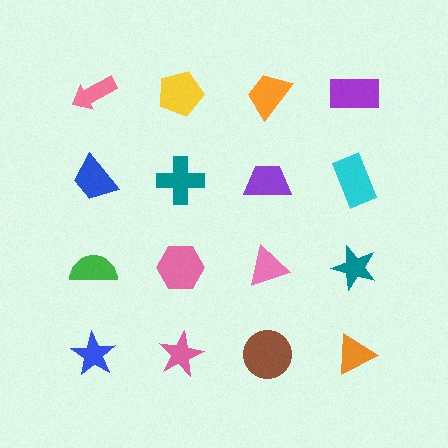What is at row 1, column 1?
A pink arrow.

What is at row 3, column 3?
A pink triangle.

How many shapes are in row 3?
4 shapes.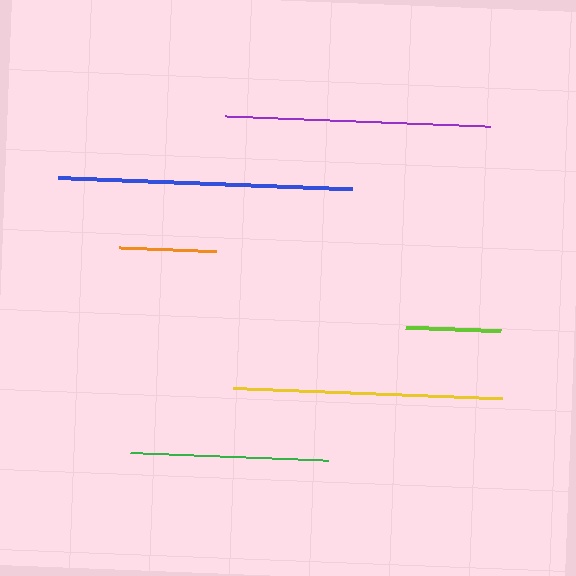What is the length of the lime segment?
The lime segment is approximately 95 pixels long.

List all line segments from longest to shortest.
From longest to shortest: blue, yellow, purple, green, orange, lime.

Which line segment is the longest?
The blue line is the longest at approximately 294 pixels.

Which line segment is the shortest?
The lime line is the shortest at approximately 95 pixels.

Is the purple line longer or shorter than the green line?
The purple line is longer than the green line.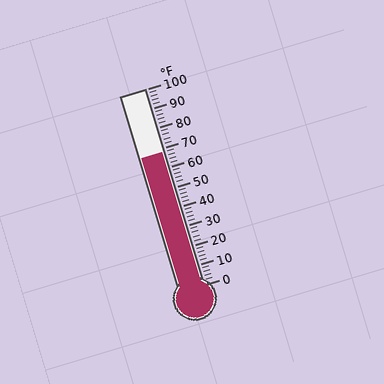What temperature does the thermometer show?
The thermometer shows approximately 68°F.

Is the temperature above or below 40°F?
The temperature is above 40°F.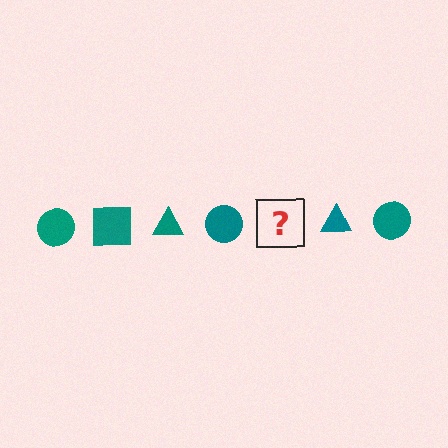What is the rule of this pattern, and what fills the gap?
The rule is that the pattern cycles through circle, square, triangle shapes in teal. The gap should be filled with a teal square.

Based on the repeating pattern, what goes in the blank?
The blank should be a teal square.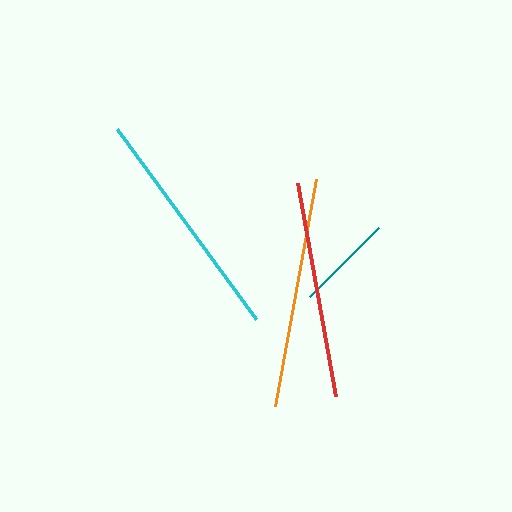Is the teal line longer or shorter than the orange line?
The orange line is longer than the teal line.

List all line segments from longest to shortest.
From longest to shortest: cyan, orange, red, teal.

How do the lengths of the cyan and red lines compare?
The cyan and red lines are approximately the same length.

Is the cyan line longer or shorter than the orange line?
The cyan line is longer than the orange line.